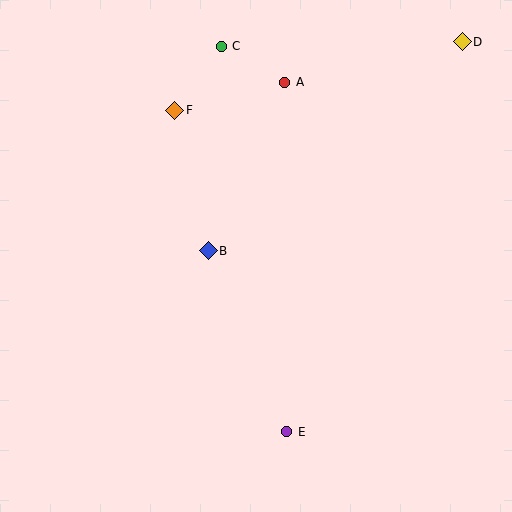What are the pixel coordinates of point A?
Point A is at (285, 82).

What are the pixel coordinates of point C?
Point C is at (221, 47).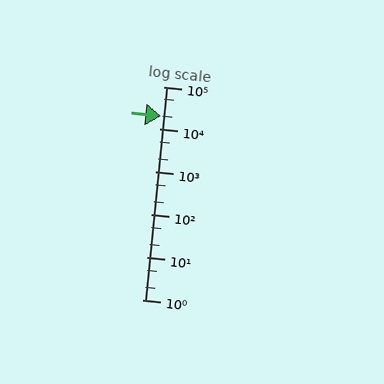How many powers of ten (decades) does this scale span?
The scale spans 5 decades, from 1 to 100000.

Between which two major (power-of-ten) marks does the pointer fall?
The pointer is between 10000 and 100000.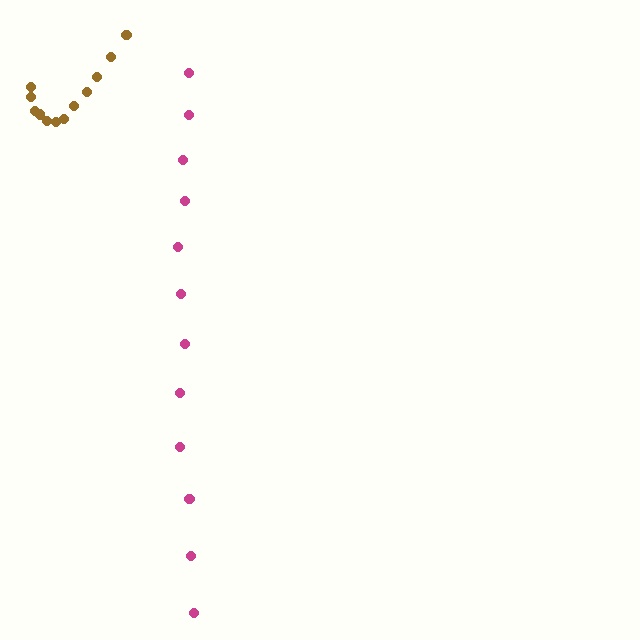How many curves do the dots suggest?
There are 2 distinct paths.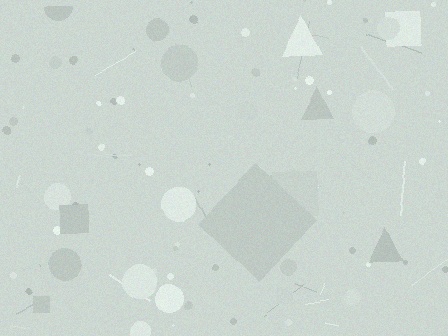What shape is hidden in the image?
A diamond is hidden in the image.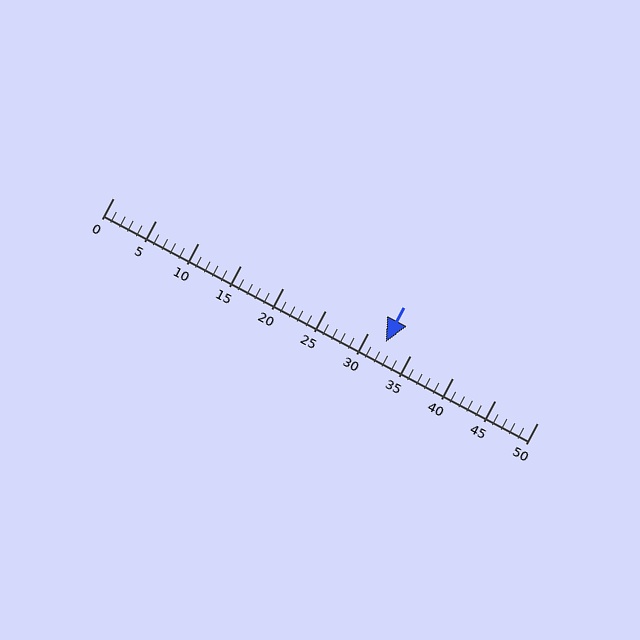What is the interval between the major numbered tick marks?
The major tick marks are spaced 5 units apart.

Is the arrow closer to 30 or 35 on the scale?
The arrow is closer to 30.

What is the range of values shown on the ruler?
The ruler shows values from 0 to 50.